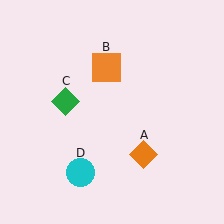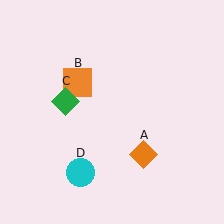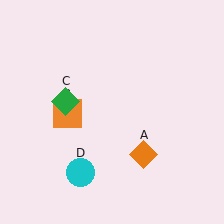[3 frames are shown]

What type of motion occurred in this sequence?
The orange square (object B) rotated counterclockwise around the center of the scene.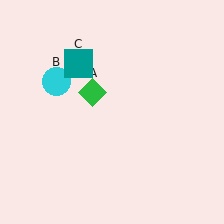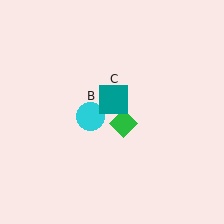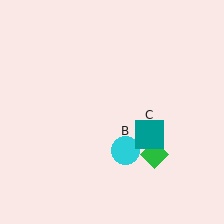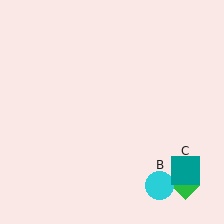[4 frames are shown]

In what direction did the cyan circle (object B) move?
The cyan circle (object B) moved down and to the right.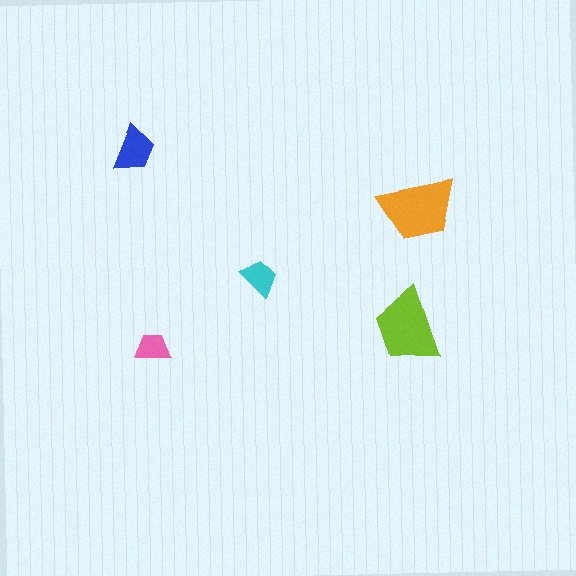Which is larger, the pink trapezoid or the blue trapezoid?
The blue one.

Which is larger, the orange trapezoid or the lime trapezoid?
The orange one.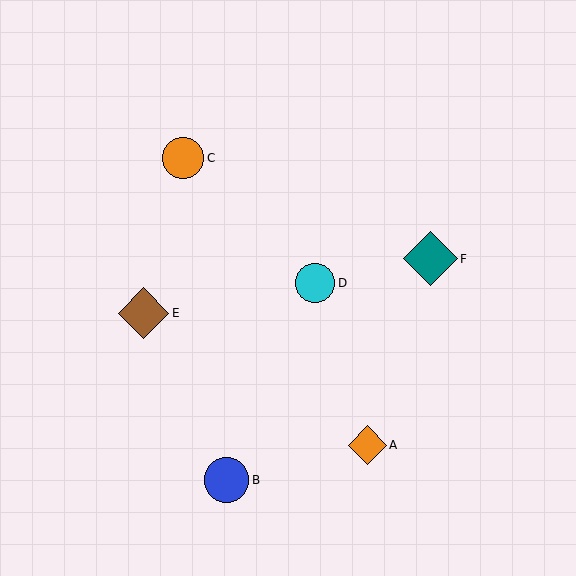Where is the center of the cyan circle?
The center of the cyan circle is at (315, 283).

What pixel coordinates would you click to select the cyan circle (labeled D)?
Click at (315, 283) to select the cyan circle D.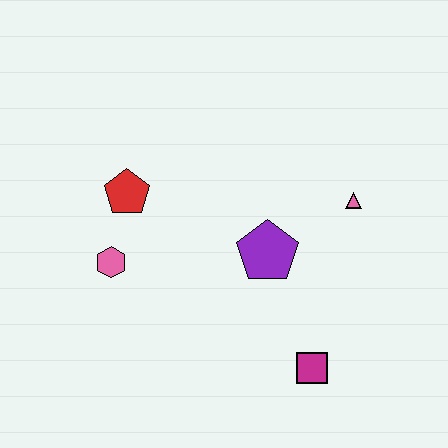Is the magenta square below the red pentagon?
Yes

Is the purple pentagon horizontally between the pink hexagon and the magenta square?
Yes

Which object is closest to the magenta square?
The purple pentagon is closest to the magenta square.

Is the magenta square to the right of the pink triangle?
No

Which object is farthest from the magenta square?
The red pentagon is farthest from the magenta square.